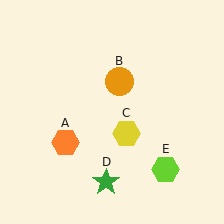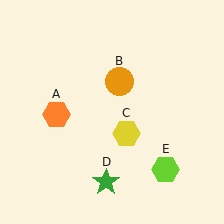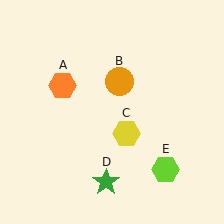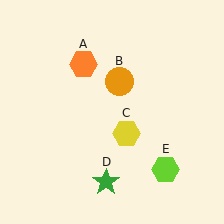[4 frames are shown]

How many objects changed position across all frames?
1 object changed position: orange hexagon (object A).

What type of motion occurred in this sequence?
The orange hexagon (object A) rotated clockwise around the center of the scene.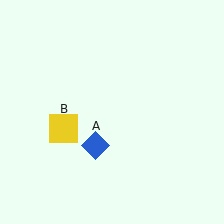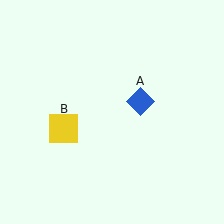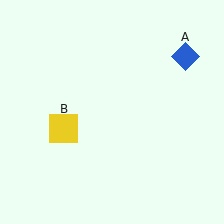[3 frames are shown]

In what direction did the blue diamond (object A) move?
The blue diamond (object A) moved up and to the right.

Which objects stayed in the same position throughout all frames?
Yellow square (object B) remained stationary.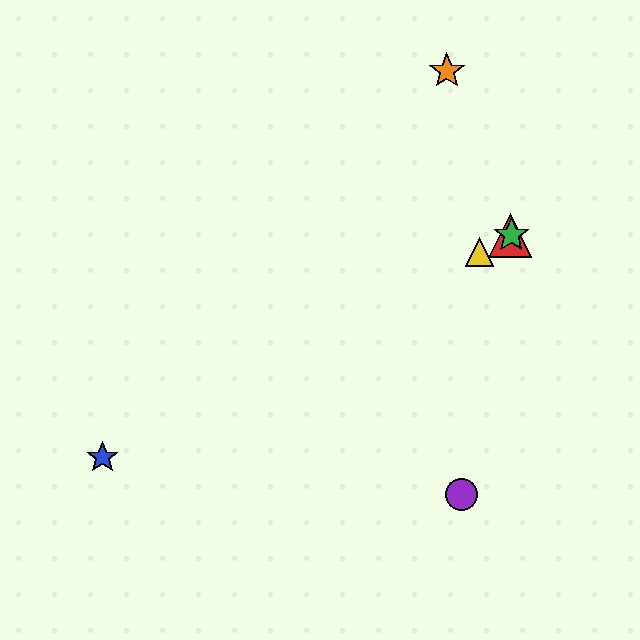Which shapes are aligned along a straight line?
The red triangle, the blue star, the green star, the yellow triangle are aligned along a straight line.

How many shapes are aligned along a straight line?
4 shapes (the red triangle, the blue star, the green star, the yellow triangle) are aligned along a straight line.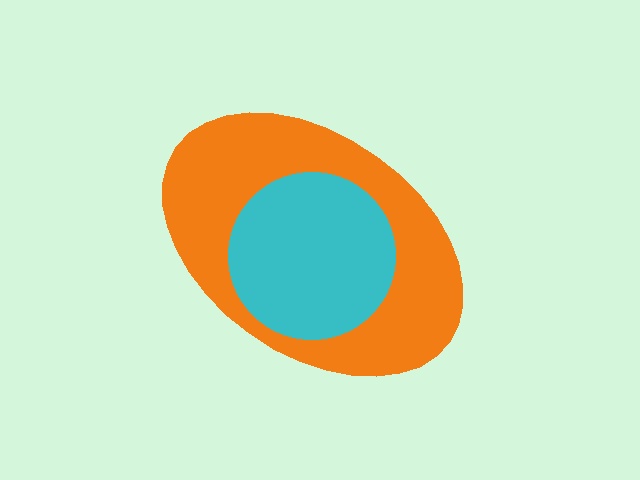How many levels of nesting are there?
2.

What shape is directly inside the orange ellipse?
The cyan circle.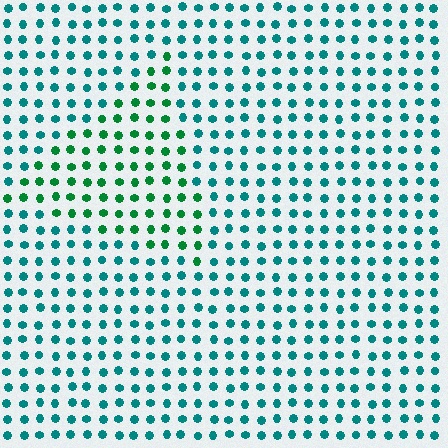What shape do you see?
I see a triangle.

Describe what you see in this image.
The image is filled with small teal elements in a uniform arrangement. A triangle-shaped region is visible where the elements are tinted to a slightly different hue, forming a subtle color boundary.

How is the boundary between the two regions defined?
The boundary is defined purely by a slight shift in hue (about 36 degrees). Spacing, size, and orientation are identical on both sides.